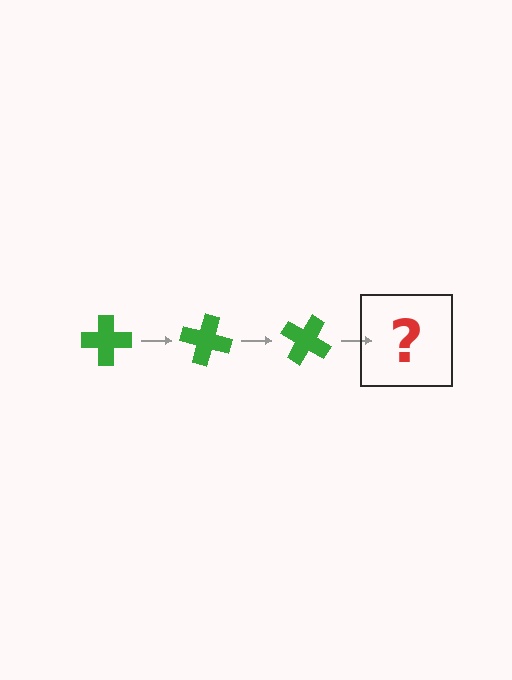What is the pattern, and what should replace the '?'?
The pattern is that the cross rotates 15 degrees each step. The '?' should be a green cross rotated 45 degrees.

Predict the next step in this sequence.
The next step is a green cross rotated 45 degrees.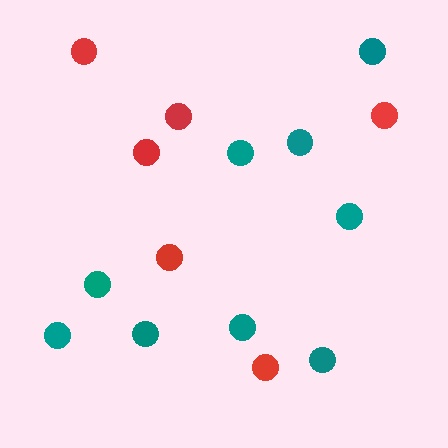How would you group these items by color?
There are 2 groups: one group of red circles (6) and one group of teal circles (9).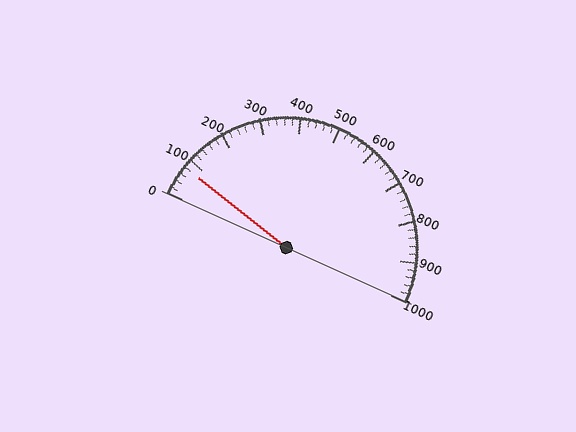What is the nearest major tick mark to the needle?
The nearest major tick mark is 100.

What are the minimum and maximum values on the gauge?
The gauge ranges from 0 to 1000.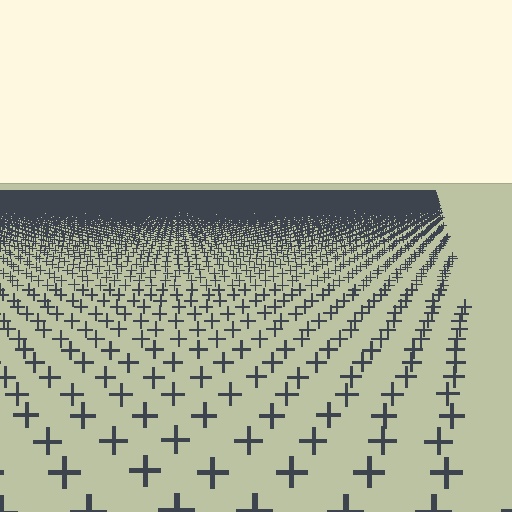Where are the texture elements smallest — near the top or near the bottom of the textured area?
Near the top.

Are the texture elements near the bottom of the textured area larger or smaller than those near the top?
Larger. Near the bottom, elements are closer to the viewer and appear at a bigger on-screen size.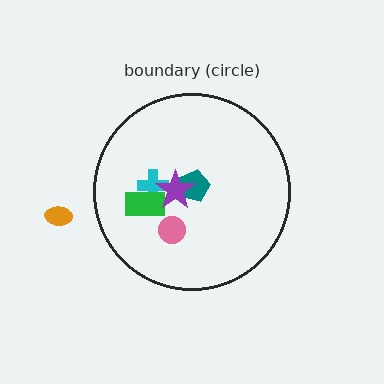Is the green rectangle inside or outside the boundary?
Inside.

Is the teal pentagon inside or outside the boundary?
Inside.